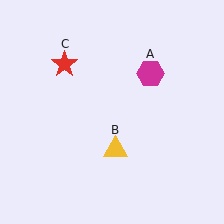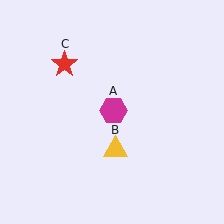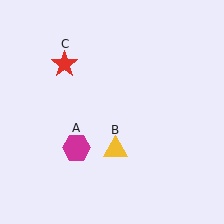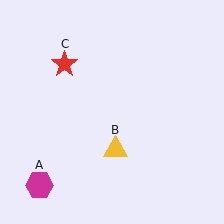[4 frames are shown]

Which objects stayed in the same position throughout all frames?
Yellow triangle (object B) and red star (object C) remained stationary.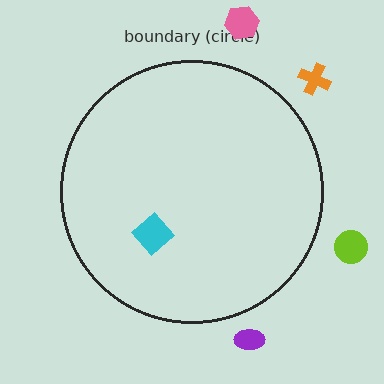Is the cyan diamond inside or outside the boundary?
Inside.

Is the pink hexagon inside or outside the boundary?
Outside.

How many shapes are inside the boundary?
1 inside, 4 outside.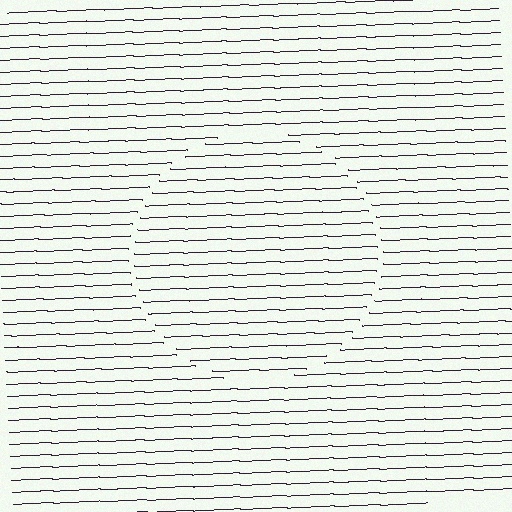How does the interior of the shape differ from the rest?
The interior of the shape contains the same grating, shifted by half a period — the contour is defined by the phase discontinuity where line-ends from the inner and outer gratings abut.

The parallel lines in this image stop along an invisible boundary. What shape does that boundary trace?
An illusory circle. The interior of the shape contains the same grating, shifted by half a period — the contour is defined by the phase discontinuity where line-ends from the inner and outer gratings abut.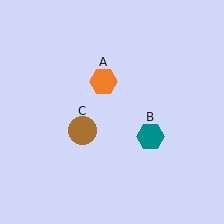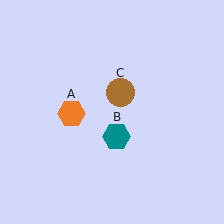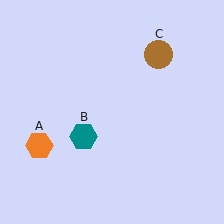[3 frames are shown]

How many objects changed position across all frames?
3 objects changed position: orange hexagon (object A), teal hexagon (object B), brown circle (object C).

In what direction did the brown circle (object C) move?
The brown circle (object C) moved up and to the right.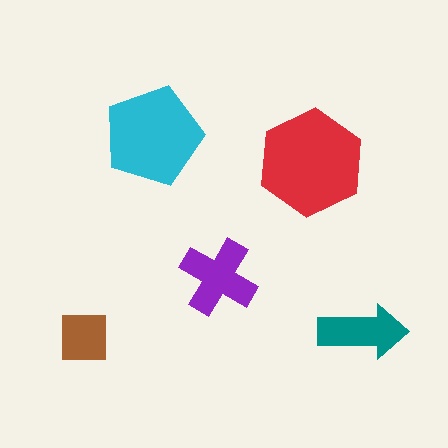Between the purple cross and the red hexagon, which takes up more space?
The red hexagon.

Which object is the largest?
The red hexagon.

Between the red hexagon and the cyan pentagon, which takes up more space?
The red hexagon.